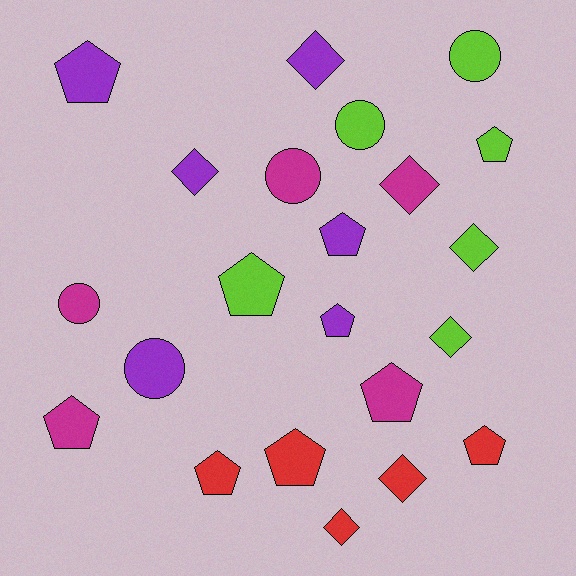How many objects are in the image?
There are 22 objects.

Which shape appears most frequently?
Pentagon, with 10 objects.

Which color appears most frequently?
Lime, with 6 objects.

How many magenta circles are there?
There are 2 magenta circles.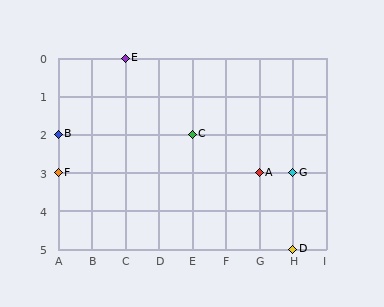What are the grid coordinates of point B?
Point B is at grid coordinates (A, 2).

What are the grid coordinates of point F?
Point F is at grid coordinates (A, 3).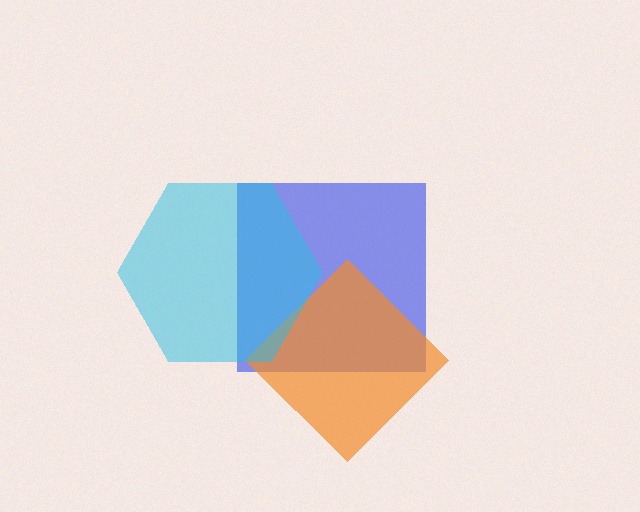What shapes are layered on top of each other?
The layered shapes are: a blue square, an orange diamond, a cyan hexagon.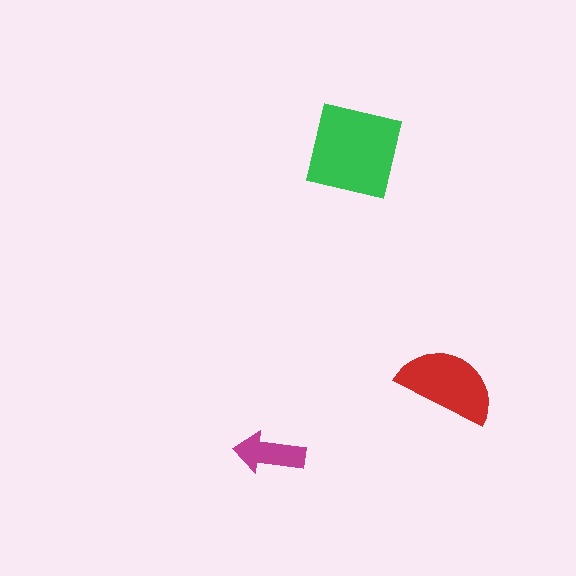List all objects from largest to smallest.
The green square, the red semicircle, the magenta arrow.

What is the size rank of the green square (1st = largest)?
1st.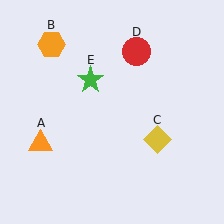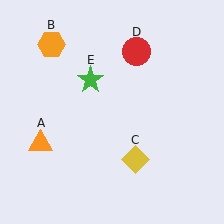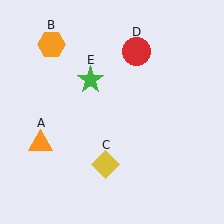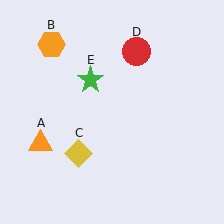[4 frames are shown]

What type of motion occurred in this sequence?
The yellow diamond (object C) rotated clockwise around the center of the scene.